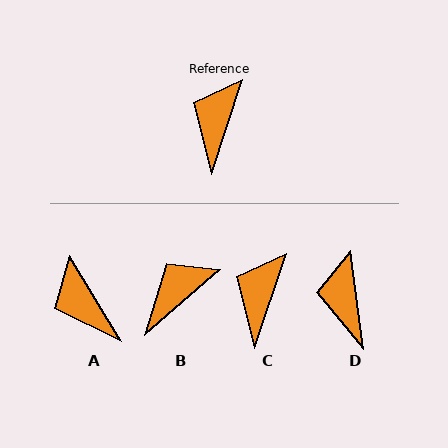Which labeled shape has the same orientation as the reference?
C.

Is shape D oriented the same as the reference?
No, it is off by about 26 degrees.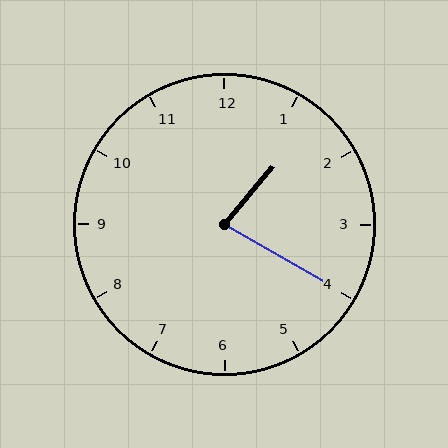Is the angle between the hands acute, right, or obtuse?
It is acute.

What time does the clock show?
1:20.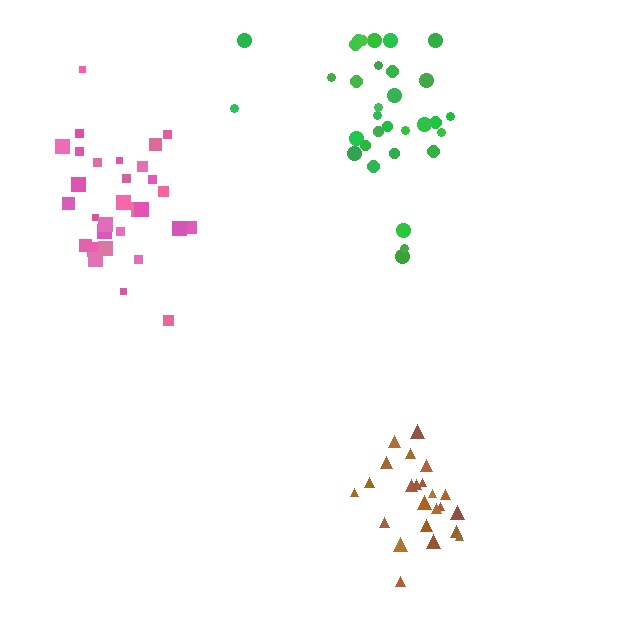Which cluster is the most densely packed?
Brown.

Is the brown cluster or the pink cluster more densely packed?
Brown.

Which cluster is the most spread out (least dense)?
Green.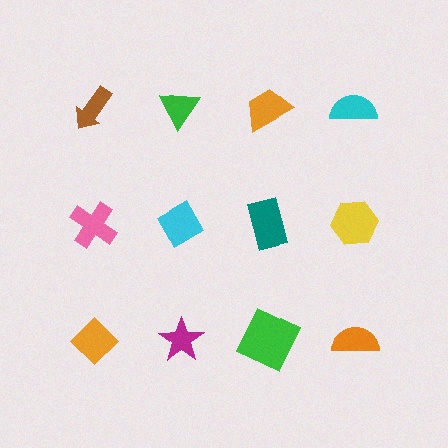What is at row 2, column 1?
A pink cross.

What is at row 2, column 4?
A yellow hexagon.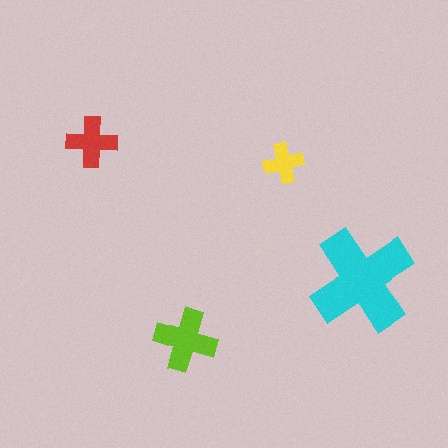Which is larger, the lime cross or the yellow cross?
The lime one.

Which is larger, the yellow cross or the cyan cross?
The cyan one.